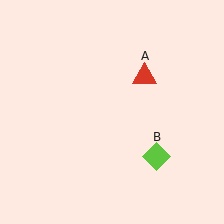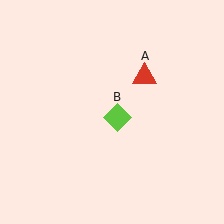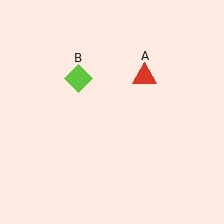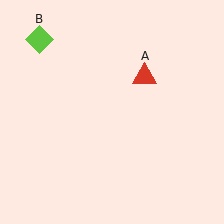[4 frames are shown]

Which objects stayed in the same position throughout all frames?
Red triangle (object A) remained stationary.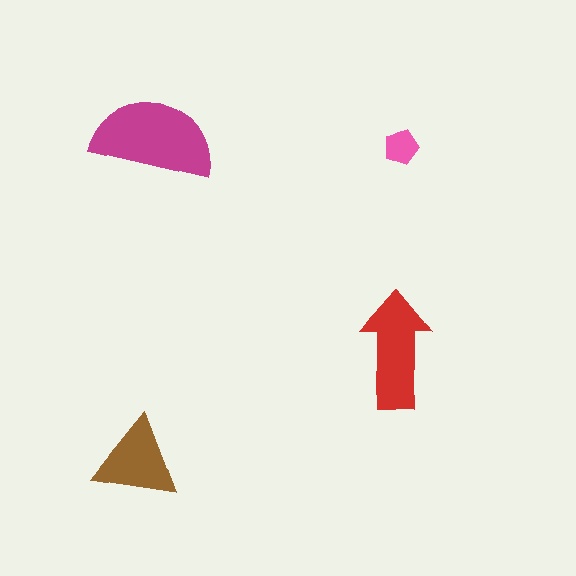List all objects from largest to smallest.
The magenta semicircle, the red arrow, the brown triangle, the pink pentagon.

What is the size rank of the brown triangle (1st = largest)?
3rd.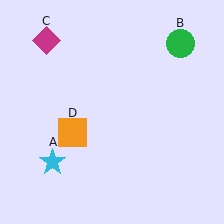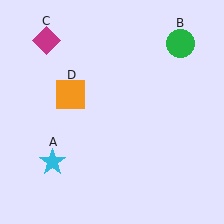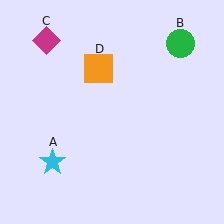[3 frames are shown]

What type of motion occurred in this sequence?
The orange square (object D) rotated clockwise around the center of the scene.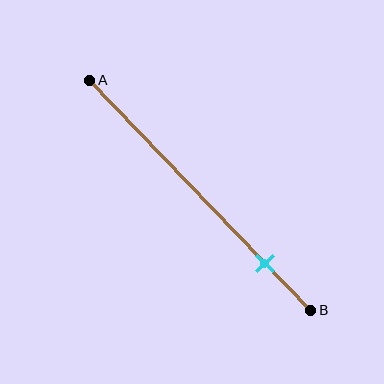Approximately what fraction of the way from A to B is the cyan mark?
The cyan mark is approximately 80% of the way from A to B.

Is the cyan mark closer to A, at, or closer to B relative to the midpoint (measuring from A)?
The cyan mark is closer to point B than the midpoint of segment AB.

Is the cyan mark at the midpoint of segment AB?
No, the mark is at about 80% from A, not at the 50% midpoint.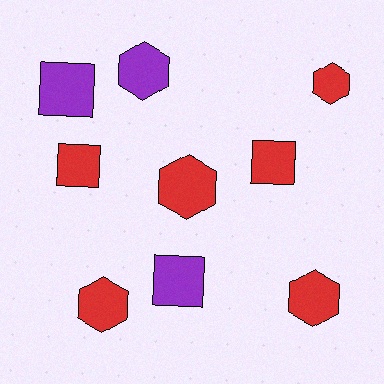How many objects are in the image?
There are 9 objects.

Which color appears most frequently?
Red, with 6 objects.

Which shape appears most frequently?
Hexagon, with 5 objects.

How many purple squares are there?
There are 2 purple squares.